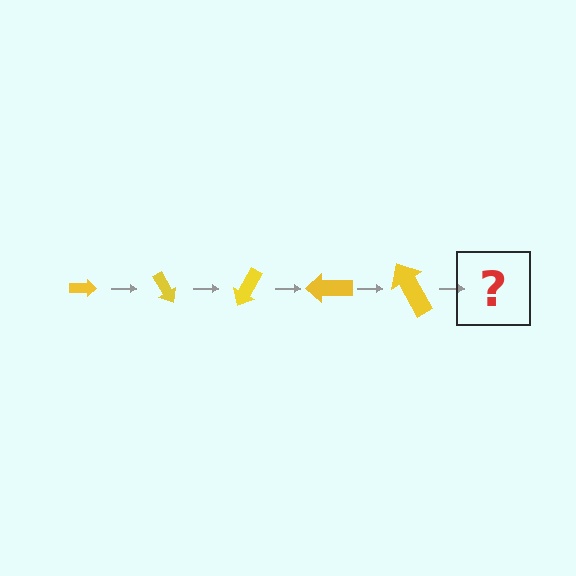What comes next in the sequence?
The next element should be an arrow, larger than the previous one and rotated 300 degrees from the start.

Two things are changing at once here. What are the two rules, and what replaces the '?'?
The two rules are that the arrow grows larger each step and it rotates 60 degrees each step. The '?' should be an arrow, larger than the previous one and rotated 300 degrees from the start.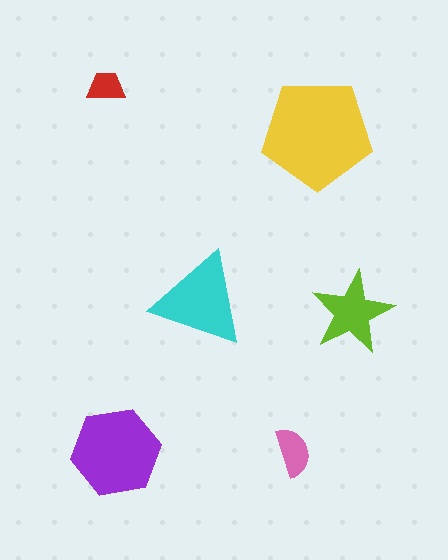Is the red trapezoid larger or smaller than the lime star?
Smaller.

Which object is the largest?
The yellow pentagon.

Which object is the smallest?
The red trapezoid.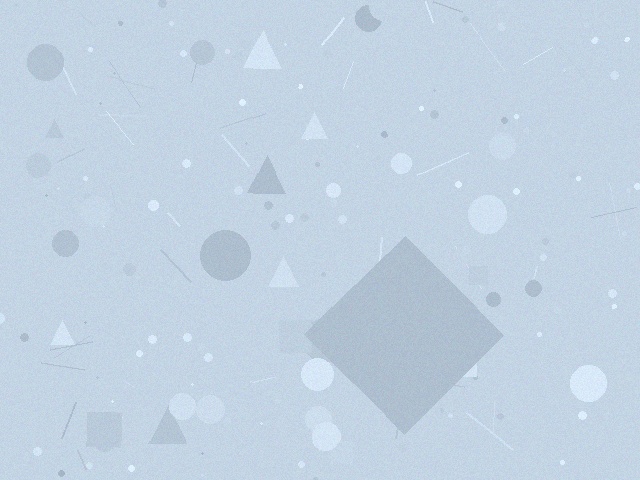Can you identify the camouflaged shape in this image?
The camouflaged shape is a diamond.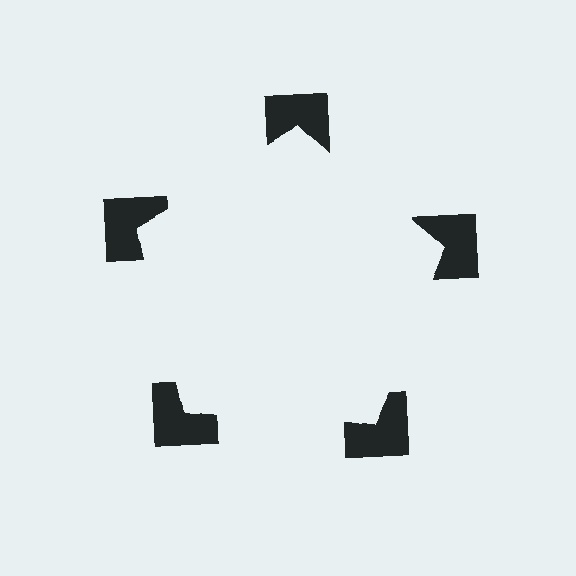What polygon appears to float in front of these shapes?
An illusory pentagon — its edges are inferred from the aligned wedge cuts in the notched squares, not physically drawn.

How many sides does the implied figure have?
5 sides.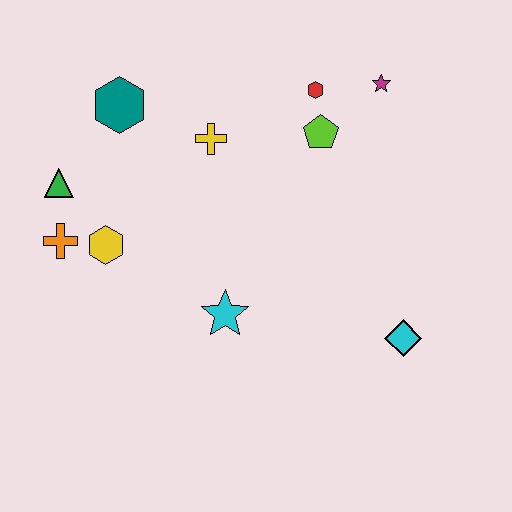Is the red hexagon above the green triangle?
Yes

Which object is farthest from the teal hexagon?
The cyan diamond is farthest from the teal hexagon.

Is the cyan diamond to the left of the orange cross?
No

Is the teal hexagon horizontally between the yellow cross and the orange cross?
Yes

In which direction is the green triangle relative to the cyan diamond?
The green triangle is to the left of the cyan diamond.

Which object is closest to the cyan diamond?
The cyan star is closest to the cyan diamond.